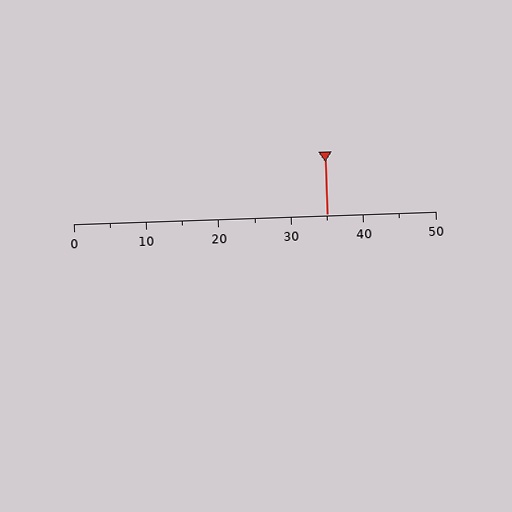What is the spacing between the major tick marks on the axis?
The major ticks are spaced 10 apart.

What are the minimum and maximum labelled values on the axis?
The axis runs from 0 to 50.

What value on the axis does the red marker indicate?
The marker indicates approximately 35.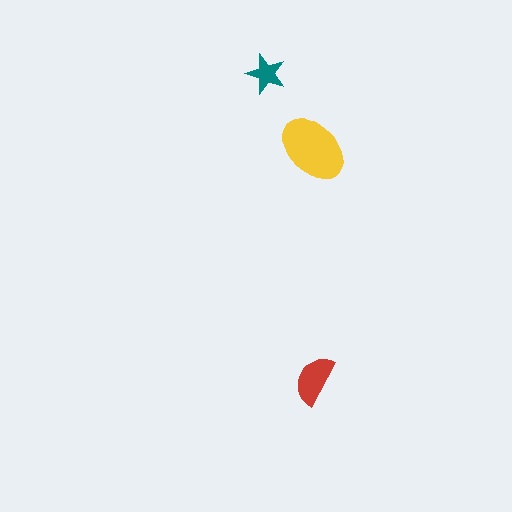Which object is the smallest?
The teal star.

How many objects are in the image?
There are 3 objects in the image.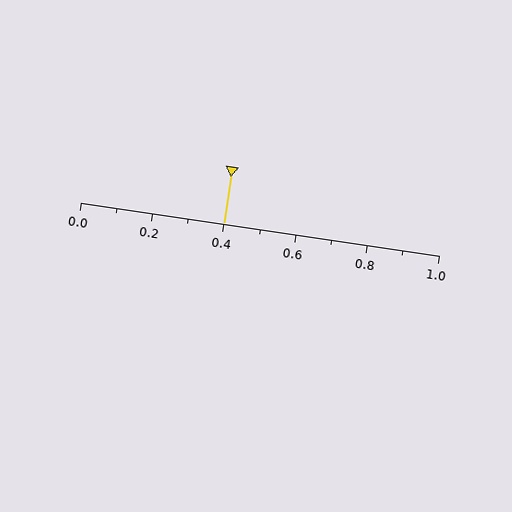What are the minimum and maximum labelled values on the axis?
The axis runs from 0.0 to 1.0.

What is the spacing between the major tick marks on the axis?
The major ticks are spaced 0.2 apart.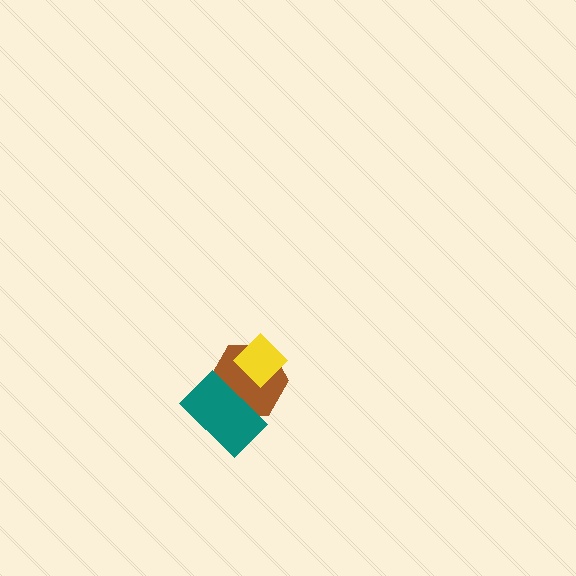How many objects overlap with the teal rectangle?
1 object overlaps with the teal rectangle.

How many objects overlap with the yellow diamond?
1 object overlaps with the yellow diamond.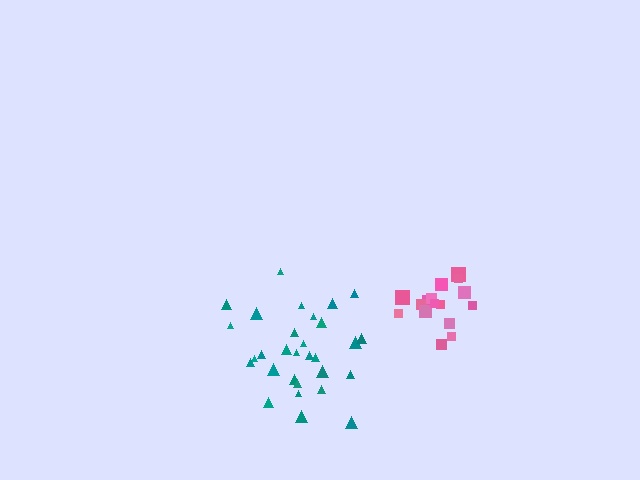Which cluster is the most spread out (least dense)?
Teal.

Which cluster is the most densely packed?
Pink.